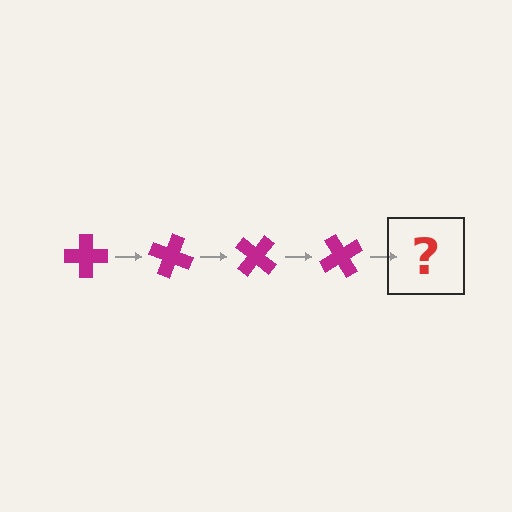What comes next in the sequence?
The next element should be a magenta cross rotated 80 degrees.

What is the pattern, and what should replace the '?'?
The pattern is that the cross rotates 20 degrees each step. The '?' should be a magenta cross rotated 80 degrees.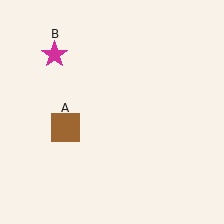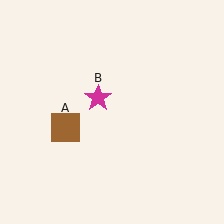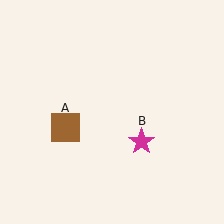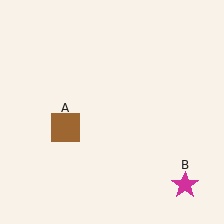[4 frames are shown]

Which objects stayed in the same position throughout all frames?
Brown square (object A) remained stationary.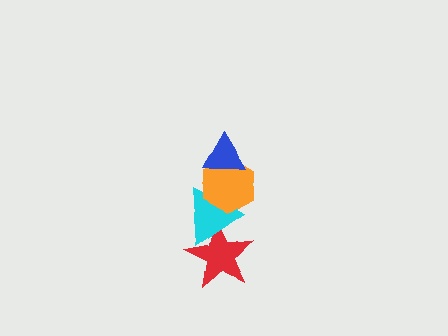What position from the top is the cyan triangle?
The cyan triangle is 3rd from the top.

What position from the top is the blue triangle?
The blue triangle is 1st from the top.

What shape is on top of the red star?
The cyan triangle is on top of the red star.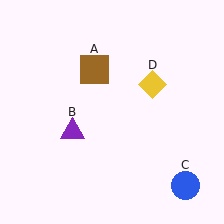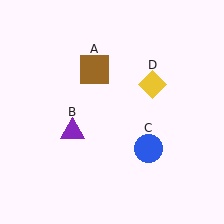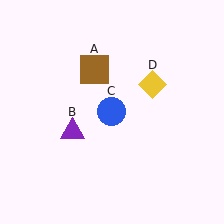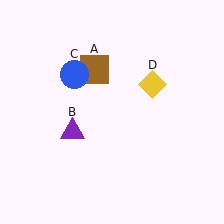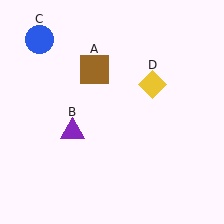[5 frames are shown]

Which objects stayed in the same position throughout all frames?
Brown square (object A) and purple triangle (object B) and yellow diamond (object D) remained stationary.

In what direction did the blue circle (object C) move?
The blue circle (object C) moved up and to the left.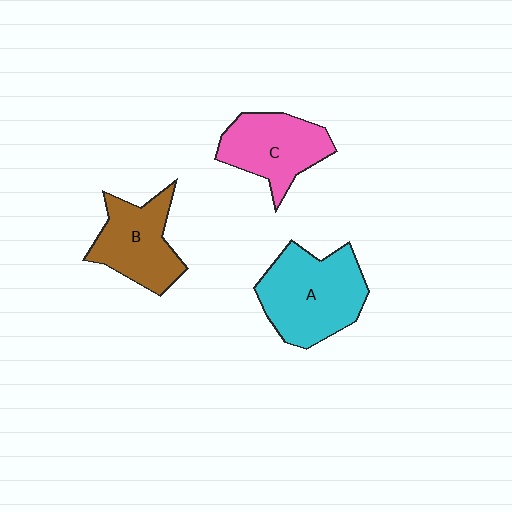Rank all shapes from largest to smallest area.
From largest to smallest: A (cyan), C (pink), B (brown).